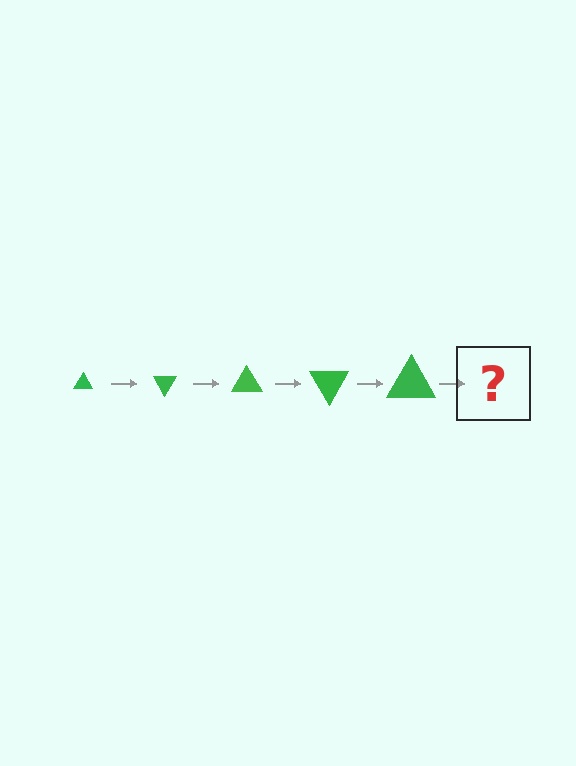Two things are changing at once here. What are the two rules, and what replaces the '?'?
The two rules are that the triangle grows larger each step and it rotates 60 degrees each step. The '?' should be a triangle, larger than the previous one and rotated 300 degrees from the start.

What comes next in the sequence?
The next element should be a triangle, larger than the previous one and rotated 300 degrees from the start.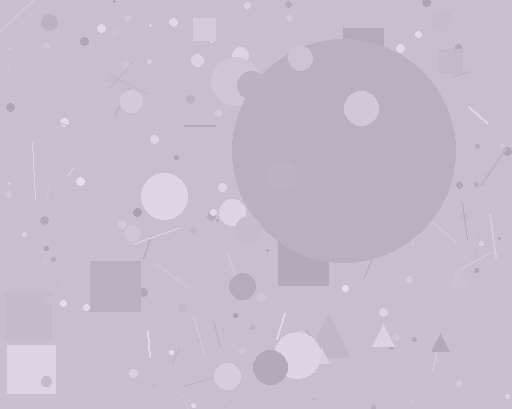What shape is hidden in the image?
A circle is hidden in the image.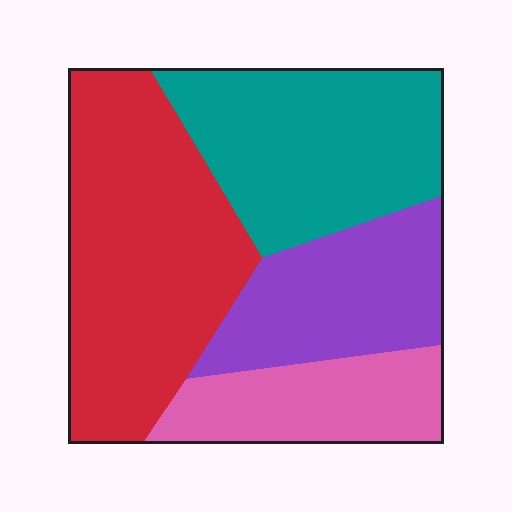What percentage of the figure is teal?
Teal covers 28% of the figure.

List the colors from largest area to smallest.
From largest to smallest: red, teal, purple, pink.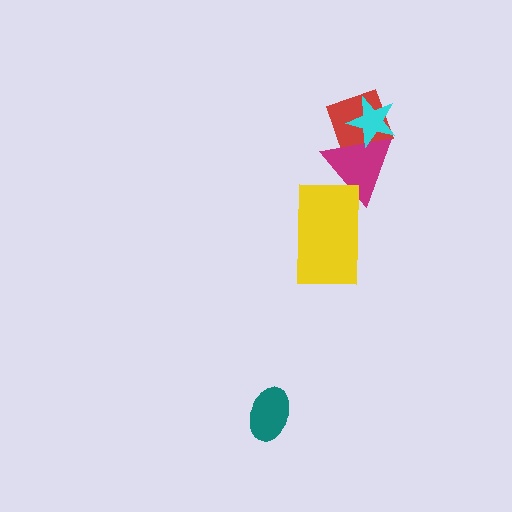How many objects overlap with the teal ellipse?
0 objects overlap with the teal ellipse.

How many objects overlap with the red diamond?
2 objects overlap with the red diamond.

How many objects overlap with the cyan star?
2 objects overlap with the cyan star.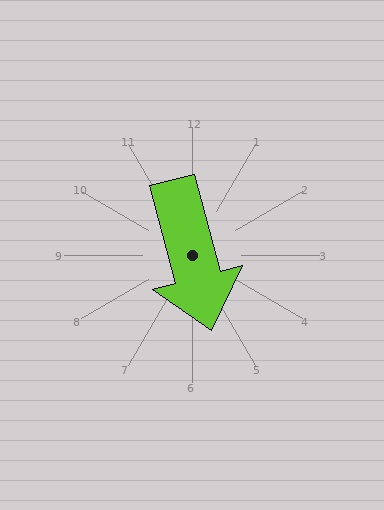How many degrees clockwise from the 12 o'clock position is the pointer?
Approximately 165 degrees.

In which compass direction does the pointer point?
South.